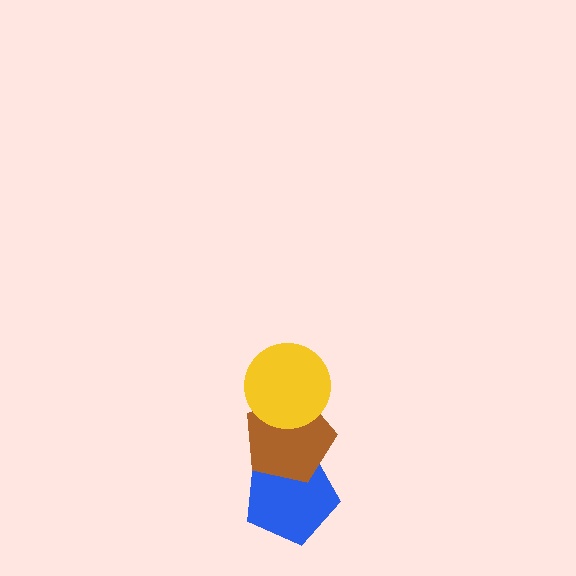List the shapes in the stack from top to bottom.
From top to bottom: the yellow circle, the brown pentagon, the blue pentagon.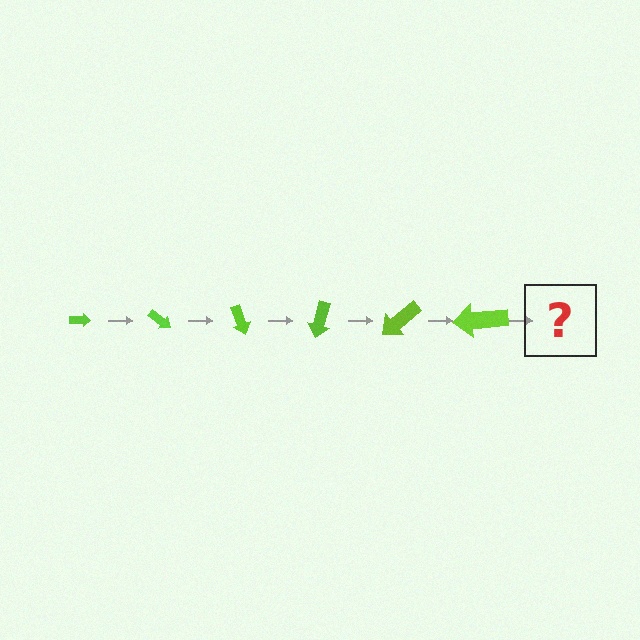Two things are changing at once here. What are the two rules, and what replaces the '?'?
The two rules are that the arrow grows larger each step and it rotates 35 degrees each step. The '?' should be an arrow, larger than the previous one and rotated 210 degrees from the start.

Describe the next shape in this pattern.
It should be an arrow, larger than the previous one and rotated 210 degrees from the start.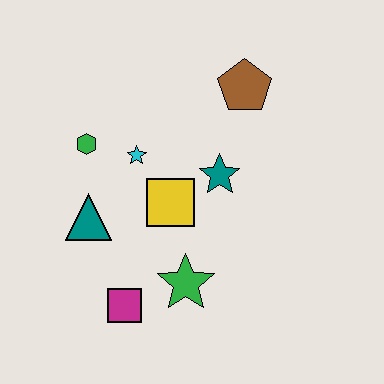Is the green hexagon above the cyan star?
Yes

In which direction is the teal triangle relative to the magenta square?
The teal triangle is above the magenta square.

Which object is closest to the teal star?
The yellow square is closest to the teal star.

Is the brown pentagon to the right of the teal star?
Yes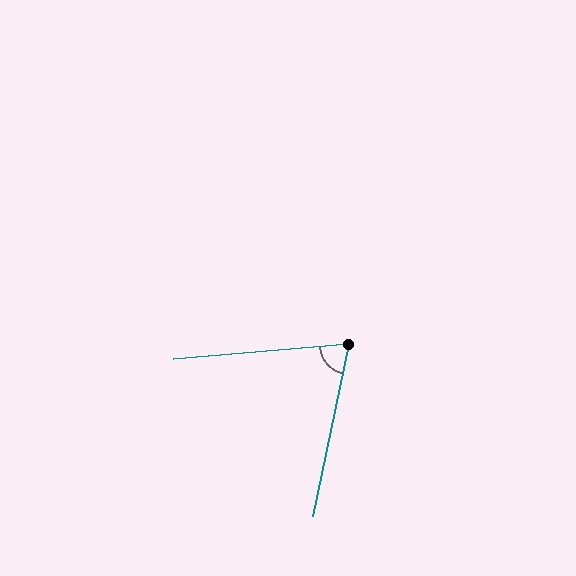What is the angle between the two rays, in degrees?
Approximately 73 degrees.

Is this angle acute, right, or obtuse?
It is acute.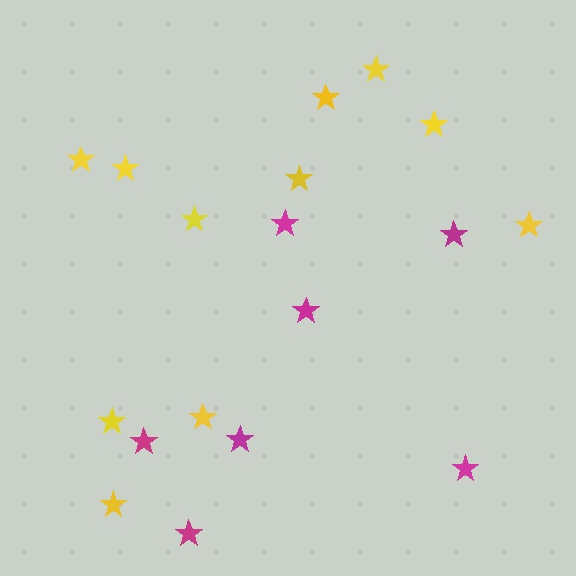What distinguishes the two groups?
There are 2 groups: one group of magenta stars (7) and one group of yellow stars (11).